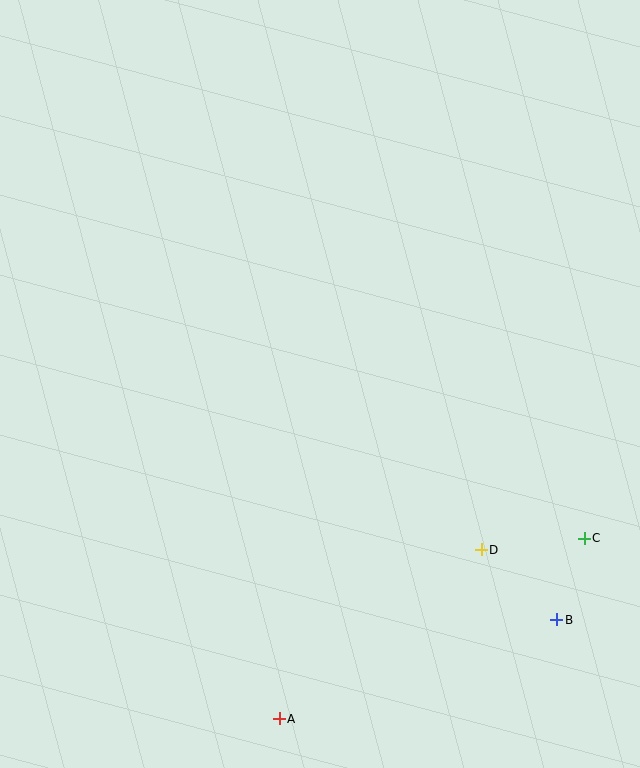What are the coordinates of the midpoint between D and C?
The midpoint between D and C is at (533, 544).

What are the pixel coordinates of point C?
Point C is at (584, 538).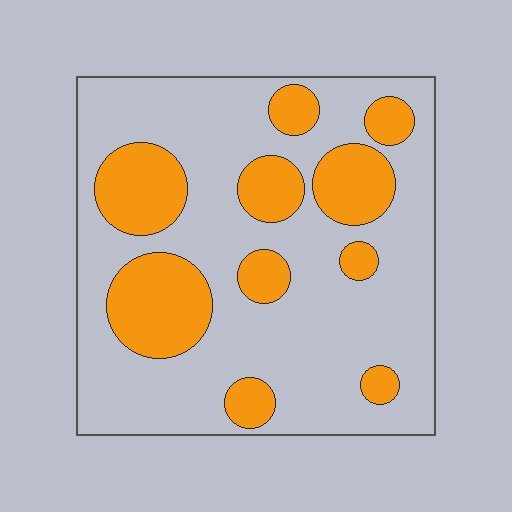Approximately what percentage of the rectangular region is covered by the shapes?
Approximately 30%.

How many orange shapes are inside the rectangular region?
10.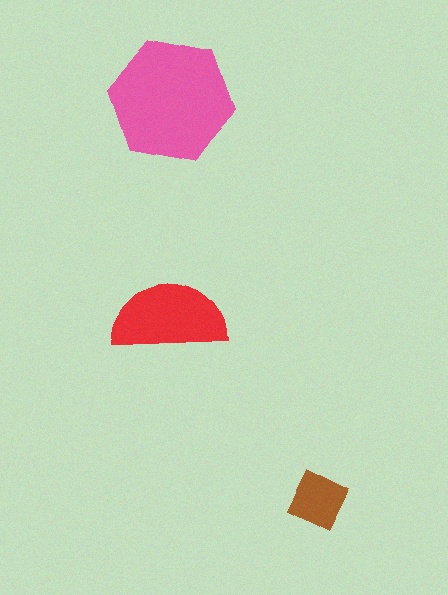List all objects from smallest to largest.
The brown diamond, the red semicircle, the pink hexagon.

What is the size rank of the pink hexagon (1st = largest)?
1st.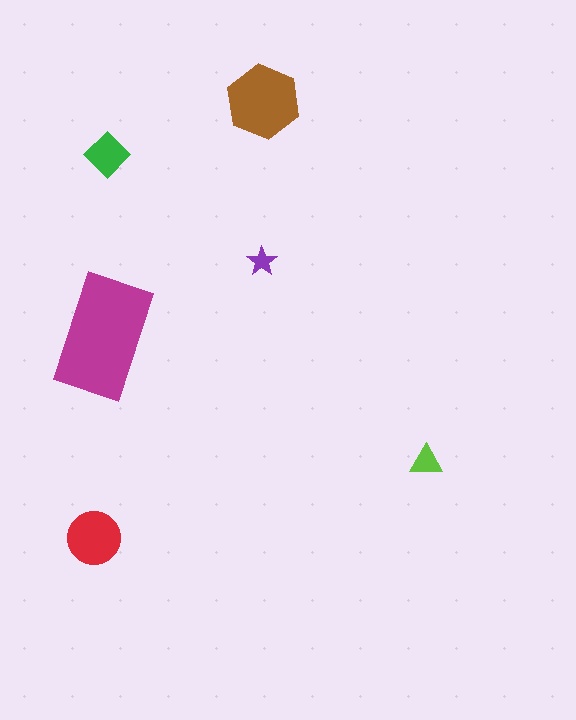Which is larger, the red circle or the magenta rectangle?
The magenta rectangle.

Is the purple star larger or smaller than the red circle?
Smaller.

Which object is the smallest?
The purple star.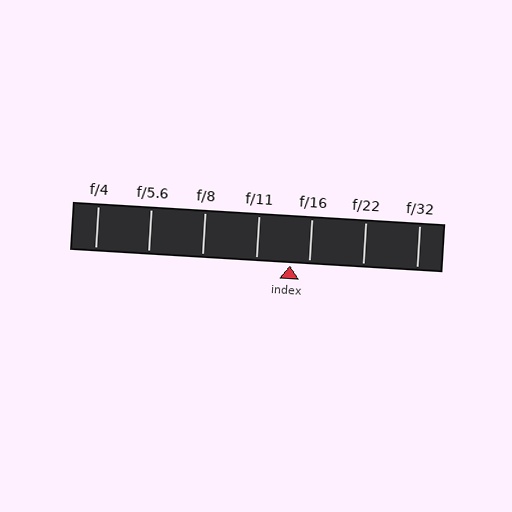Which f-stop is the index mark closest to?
The index mark is closest to f/16.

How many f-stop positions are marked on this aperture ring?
There are 7 f-stop positions marked.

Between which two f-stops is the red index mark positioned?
The index mark is between f/11 and f/16.